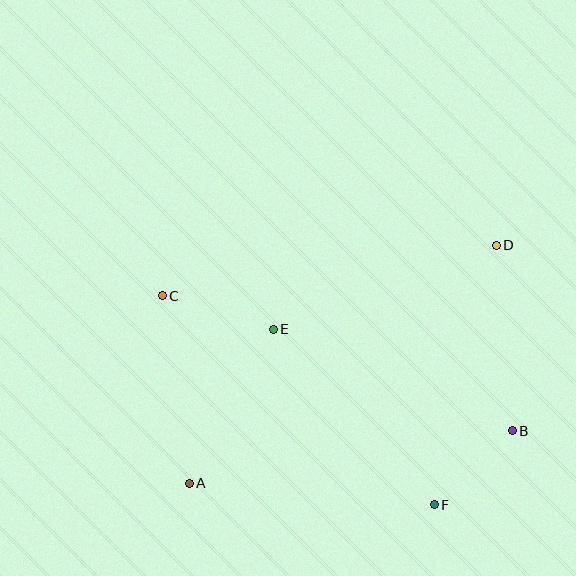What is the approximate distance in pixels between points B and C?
The distance between B and C is approximately 375 pixels.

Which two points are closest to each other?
Points B and F are closest to each other.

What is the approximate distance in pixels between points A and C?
The distance between A and C is approximately 189 pixels.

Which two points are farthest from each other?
Points A and D are farthest from each other.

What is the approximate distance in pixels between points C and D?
The distance between C and D is approximately 338 pixels.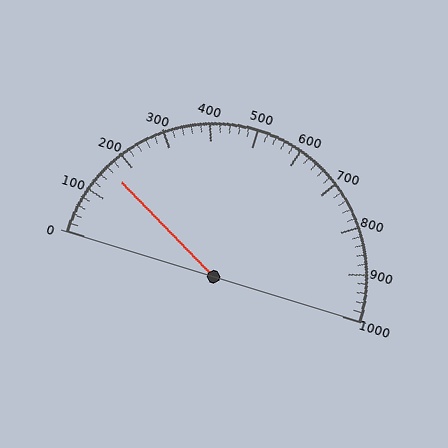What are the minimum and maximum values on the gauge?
The gauge ranges from 0 to 1000.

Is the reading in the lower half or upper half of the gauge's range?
The reading is in the lower half of the range (0 to 1000).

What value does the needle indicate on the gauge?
The needle indicates approximately 160.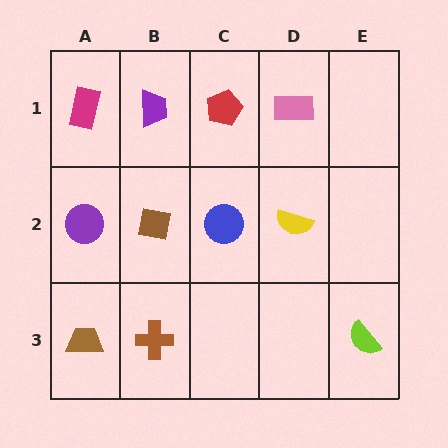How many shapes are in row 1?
4 shapes.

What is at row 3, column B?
A brown cross.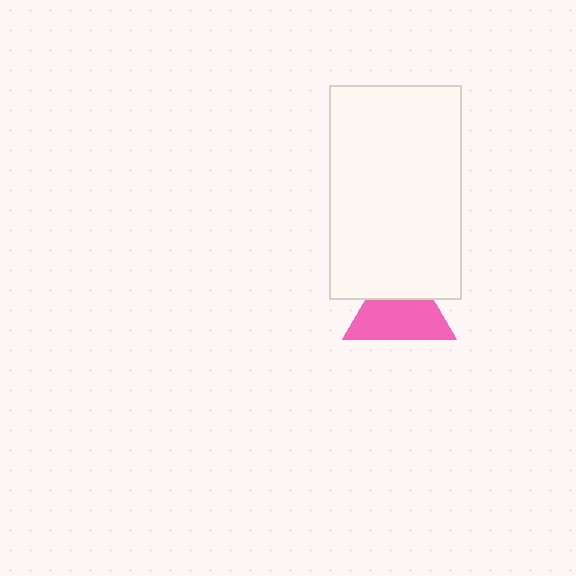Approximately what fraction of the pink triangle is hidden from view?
Roughly 35% of the pink triangle is hidden behind the white rectangle.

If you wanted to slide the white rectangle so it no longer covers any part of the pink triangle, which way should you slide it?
Slide it up — that is the most direct way to separate the two shapes.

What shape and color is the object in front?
The object in front is a white rectangle.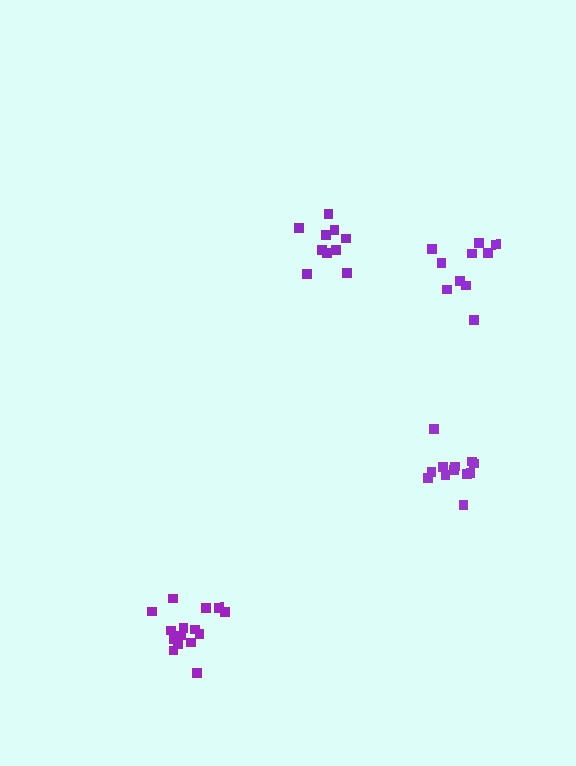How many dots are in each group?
Group 1: 15 dots, Group 2: 12 dots, Group 3: 10 dots, Group 4: 10 dots (47 total).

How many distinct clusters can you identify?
There are 4 distinct clusters.